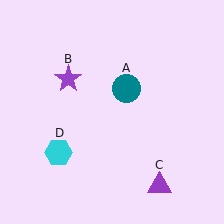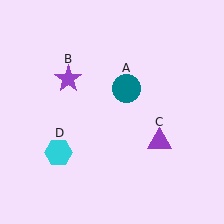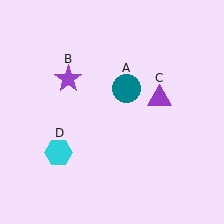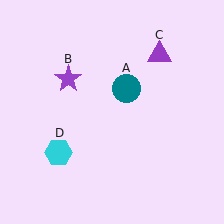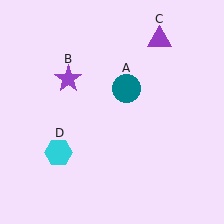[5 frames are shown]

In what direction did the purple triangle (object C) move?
The purple triangle (object C) moved up.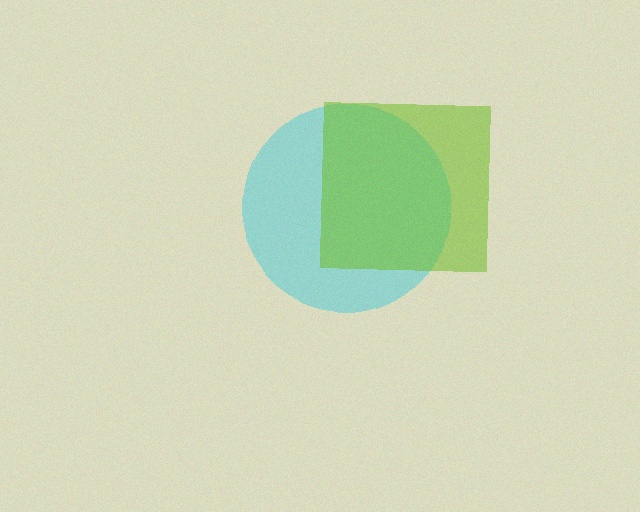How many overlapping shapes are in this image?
There are 2 overlapping shapes in the image.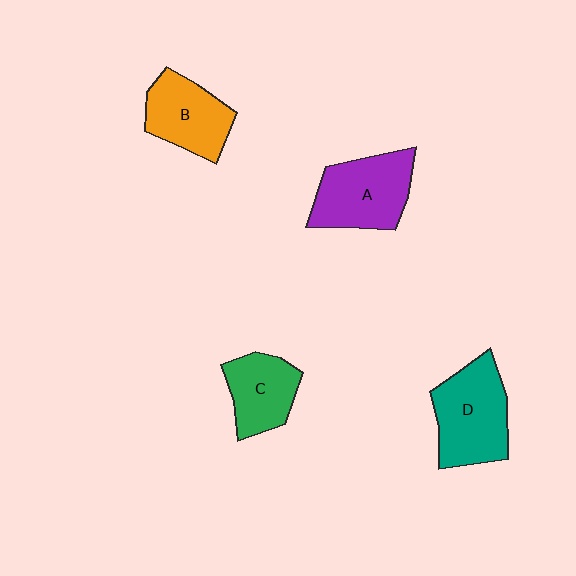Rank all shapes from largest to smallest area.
From largest to smallest: D (teal), A (purple), B (orange), C (green).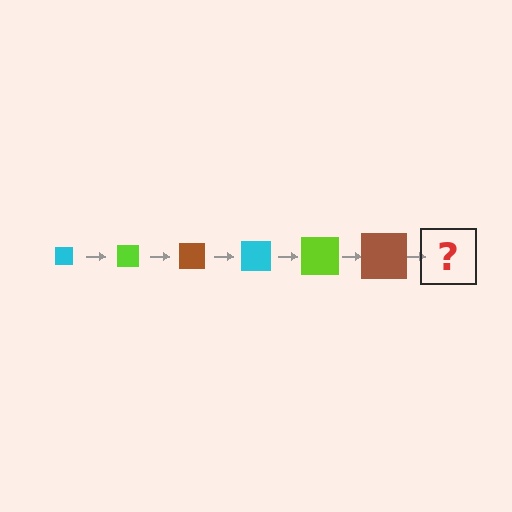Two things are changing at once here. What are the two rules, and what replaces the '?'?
The two rules are that the square grows larger each step and the color cycles through cyan, lime, and brown. The '?' should be a cyan square, larger than the previous one.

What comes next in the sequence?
The next element should be a cyan square, larger than the previous one.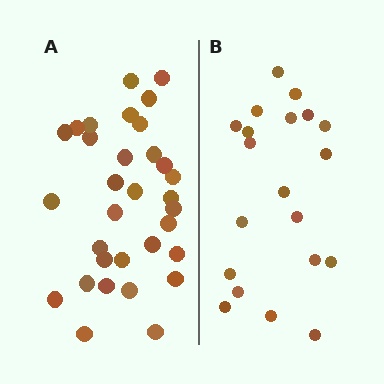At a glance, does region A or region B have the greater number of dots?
Region A (the left region) has more dots.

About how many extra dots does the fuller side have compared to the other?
Region A has roughly 12 or so more dots than region B.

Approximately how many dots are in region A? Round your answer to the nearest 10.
About 30 dots. (The exact count is 32, which rounds to 30.)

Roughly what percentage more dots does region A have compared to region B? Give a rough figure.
About 60% more.